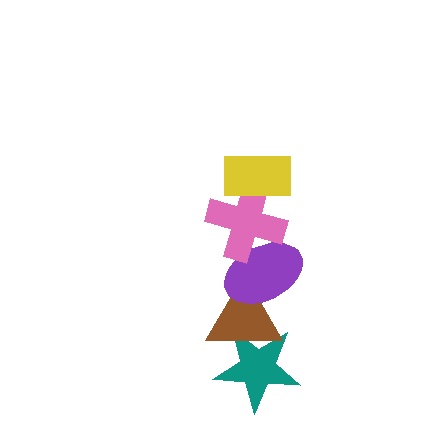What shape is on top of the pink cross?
The yellow rectangle is on top of the pink cross.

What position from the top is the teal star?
The teal star is 5th from the top.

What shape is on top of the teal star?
The brown triangle is on top of the teal star.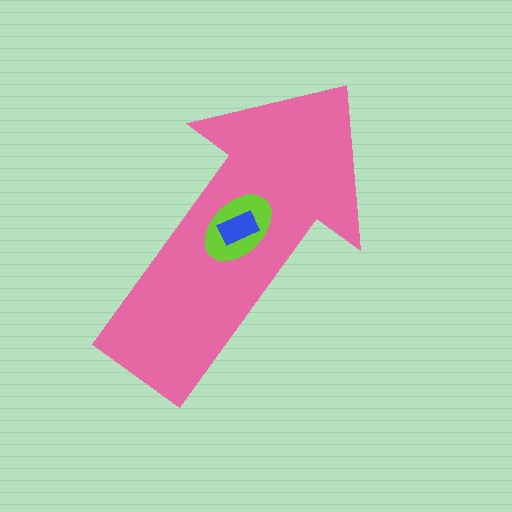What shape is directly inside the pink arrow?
The lime ellipse.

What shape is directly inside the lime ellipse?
The blue rectangle.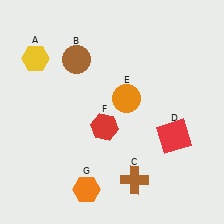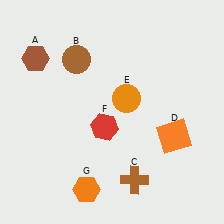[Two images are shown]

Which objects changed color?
A changed from yellow to brown. D changed from red to orange.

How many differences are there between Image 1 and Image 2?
There are 2 differences between the two images.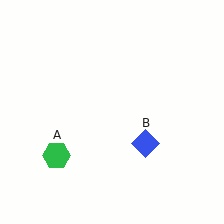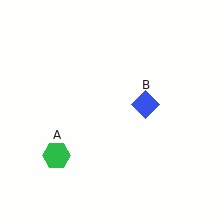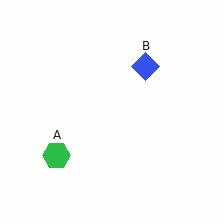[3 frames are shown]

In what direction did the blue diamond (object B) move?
The blue diamond (object B) moved up.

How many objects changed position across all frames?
1 object changed position: blue diamond (object B).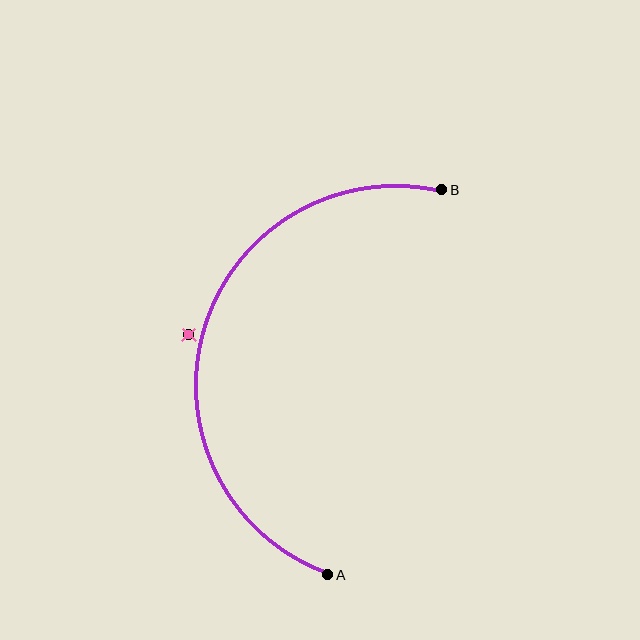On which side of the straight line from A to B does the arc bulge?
The arc bulges to the left of the straight line connecting A and B.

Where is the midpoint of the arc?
The arc midpoint is the point on the curve farthest from the straight line joining A and B. It sits to the left of that line.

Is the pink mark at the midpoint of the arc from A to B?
No — the pink mark does not lie on the arc at all. It sits slightly outside the curve.